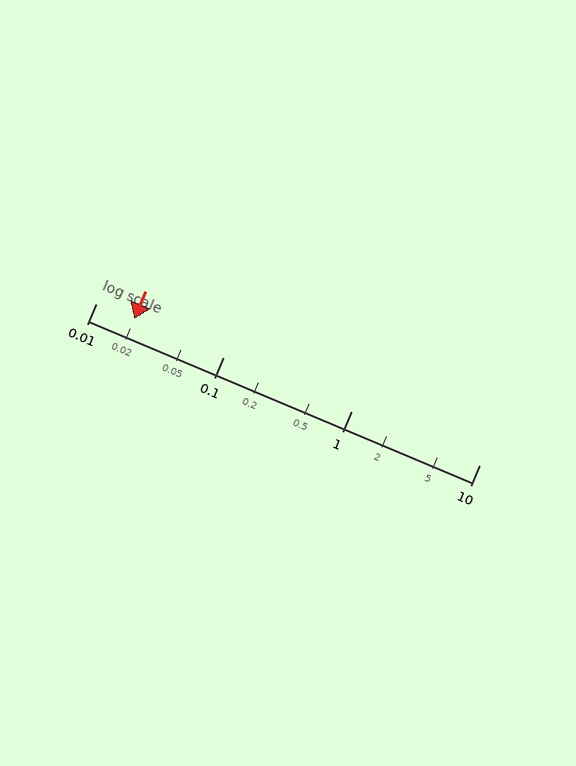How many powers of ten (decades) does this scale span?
The scale spans 3 decades, from 0.01 to 10.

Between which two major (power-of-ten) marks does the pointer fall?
The pointer is between 0.01 and 0.1.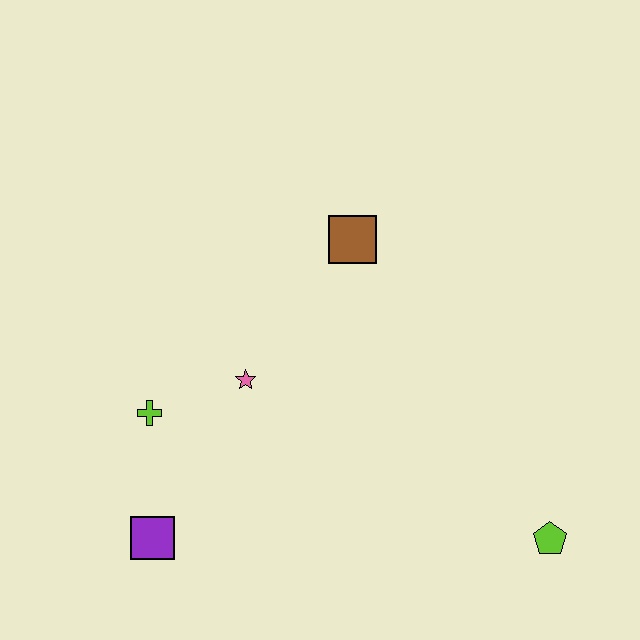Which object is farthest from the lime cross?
The lime pentagon is farthest from the lime cross.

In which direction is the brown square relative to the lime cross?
The brown square is to the right of the lime cross.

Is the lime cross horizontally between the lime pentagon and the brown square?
No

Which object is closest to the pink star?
The lime cross is closest to the pink star.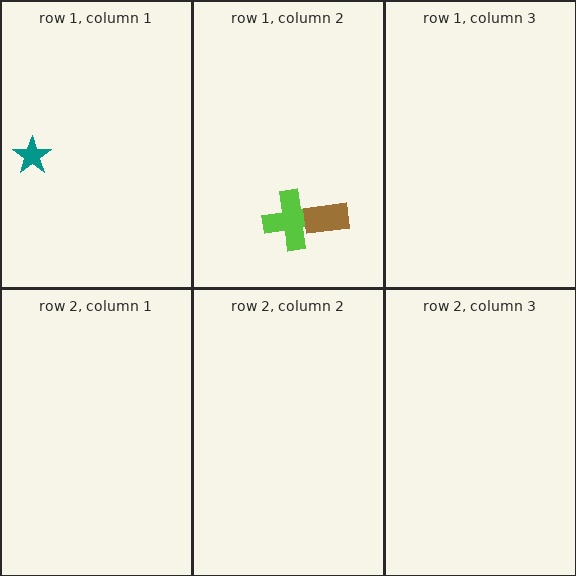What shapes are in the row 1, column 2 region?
The lime cross, the brown rectangle.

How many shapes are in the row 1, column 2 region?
2.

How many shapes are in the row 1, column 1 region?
1.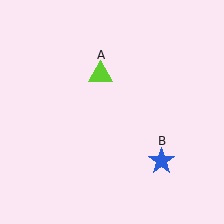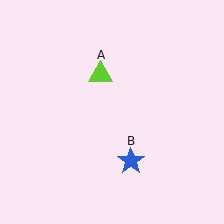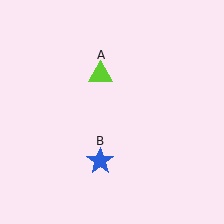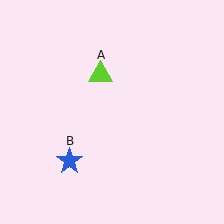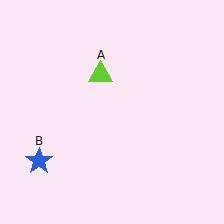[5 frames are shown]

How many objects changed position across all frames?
1 object changed position: blue star (object B).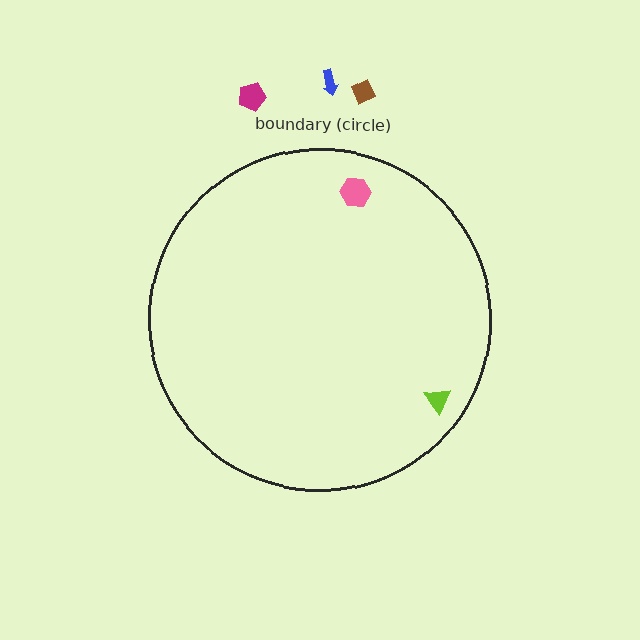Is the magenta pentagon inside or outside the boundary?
Outside.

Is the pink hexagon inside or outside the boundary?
Inside.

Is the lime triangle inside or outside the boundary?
Inside.